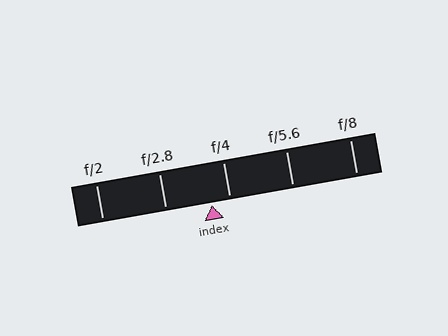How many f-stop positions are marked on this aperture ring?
There are 5 f-stop positions marked.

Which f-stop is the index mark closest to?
The index mark is closest to f/4.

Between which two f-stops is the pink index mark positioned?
The index mark is between f/2.8 and f/4.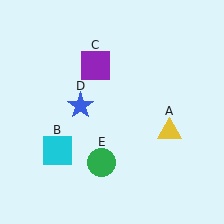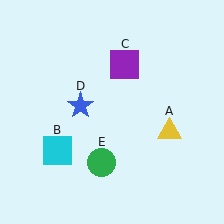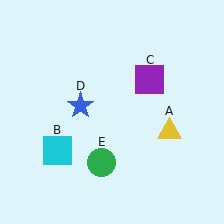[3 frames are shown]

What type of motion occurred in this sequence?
The purple square (object C) rotated clockwise around the center of the scene.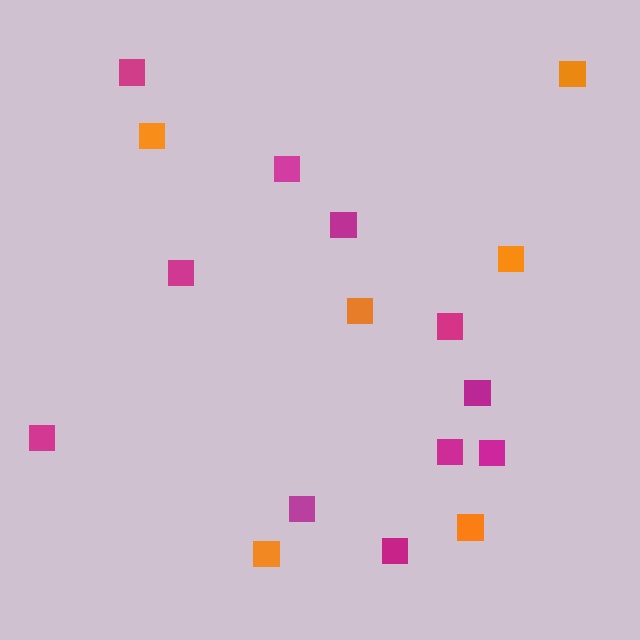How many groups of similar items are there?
There are 2 groups: one group of orange squares (6) and one group of magenta squares (11).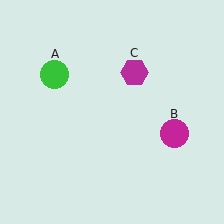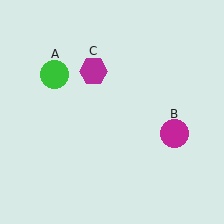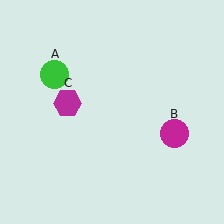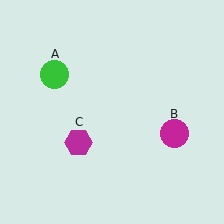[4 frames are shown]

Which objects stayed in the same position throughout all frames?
Green circle (object A) and magenta circle (object B) remained stationary.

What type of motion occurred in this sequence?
The magenta hexagon (object C) rotated counterclockwise around the center of the scene.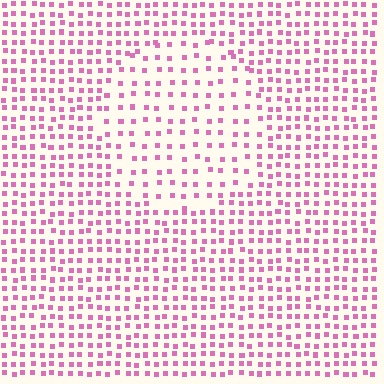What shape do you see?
I see a circle.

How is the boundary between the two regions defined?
The boundary is defined by a change in element density (approximately 1.8x ratio). All elements are the same color, size, and shape.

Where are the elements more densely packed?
The elements are more densely packed outside the circle boundary.